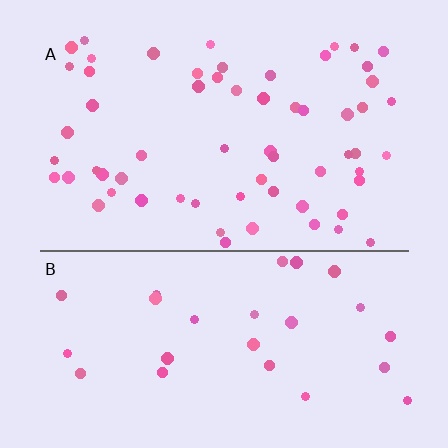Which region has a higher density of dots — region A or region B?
A (the top).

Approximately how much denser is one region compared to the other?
Approximately 2.2× — region A over region B.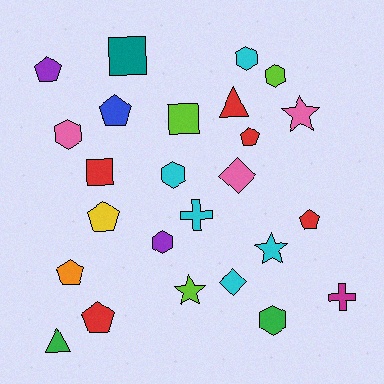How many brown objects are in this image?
There are no brown objects.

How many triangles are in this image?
There are 2 triangles.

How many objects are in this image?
There are 25 objects.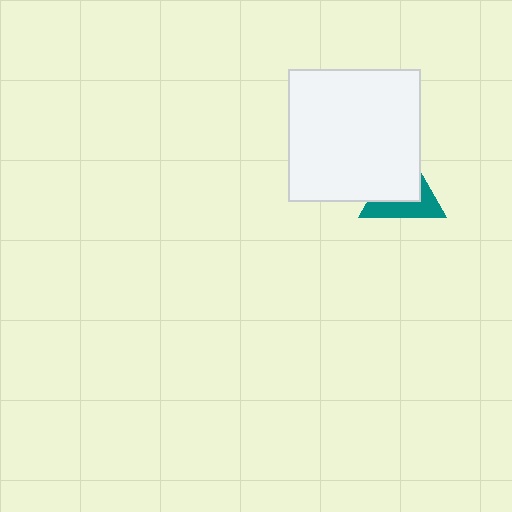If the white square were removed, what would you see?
You would see the complete teal triangle.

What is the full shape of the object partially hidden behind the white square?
The partially hidden object is a teal triangle.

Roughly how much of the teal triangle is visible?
A small part of it is visible (roughly 44%).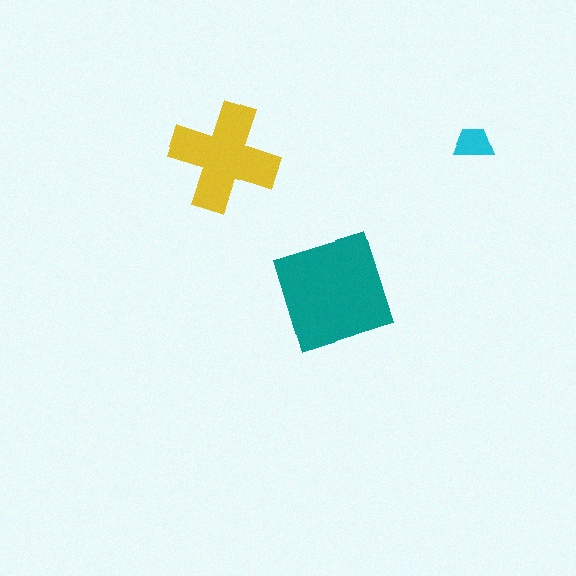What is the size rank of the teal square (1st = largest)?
1st.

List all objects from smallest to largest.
The cyan trapezoid, the yellow cross, the teal square.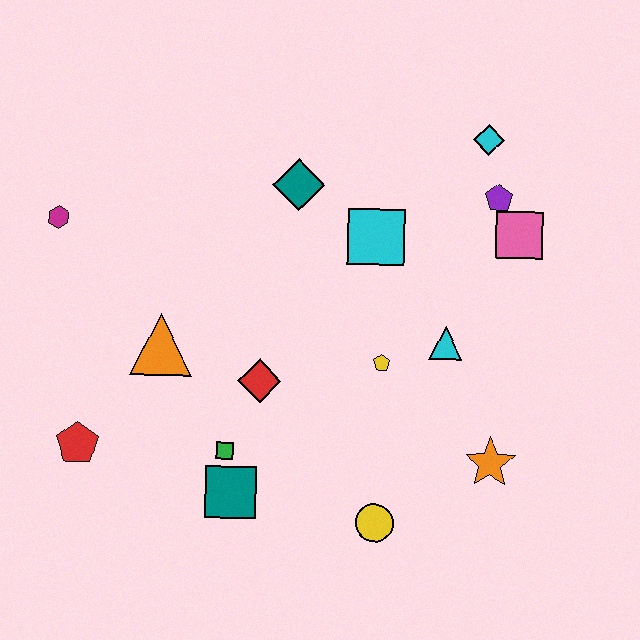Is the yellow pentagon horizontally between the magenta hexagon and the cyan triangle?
Yes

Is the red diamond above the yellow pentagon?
No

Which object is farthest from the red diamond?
The cyan diamond is farthest from the red diamond.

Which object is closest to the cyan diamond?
The purple pentagon is closest to the cyan diamond.